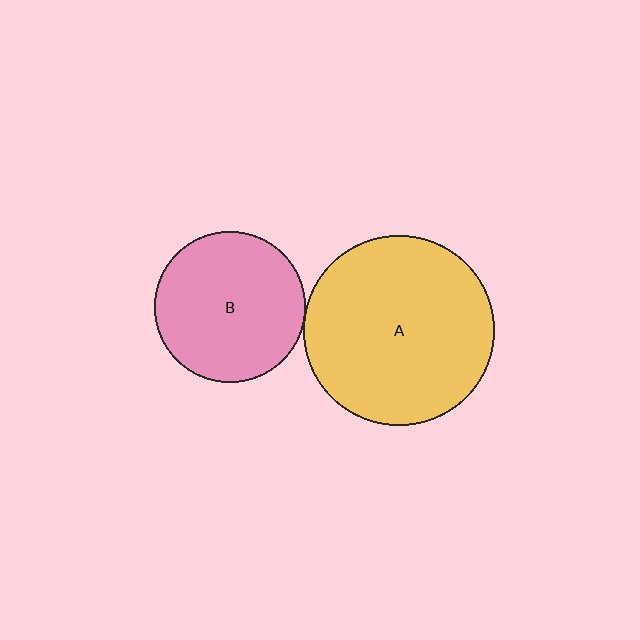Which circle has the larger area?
Circle A (yellow).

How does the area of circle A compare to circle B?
Approximately 1.6 times.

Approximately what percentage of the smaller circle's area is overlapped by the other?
Approximately 5%.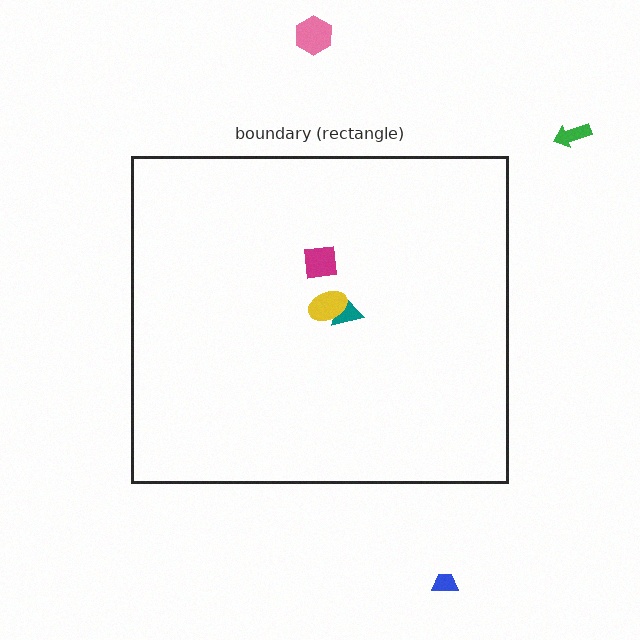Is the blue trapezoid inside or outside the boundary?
Outside.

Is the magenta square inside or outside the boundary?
Inside.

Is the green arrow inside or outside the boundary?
Outside.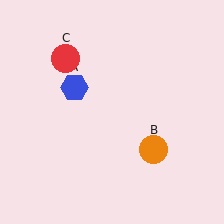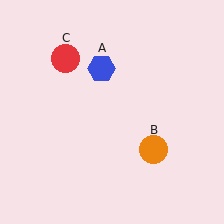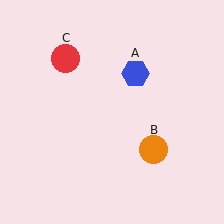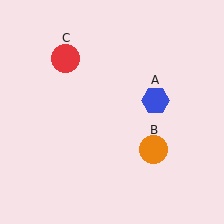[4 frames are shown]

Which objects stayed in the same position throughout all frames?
Orange circle (object B) and red circle (object C) remained stationary.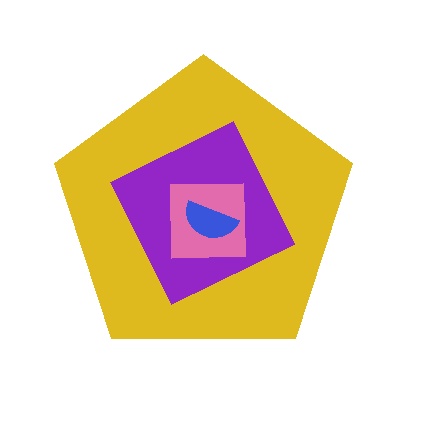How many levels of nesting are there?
4.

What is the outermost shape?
The yellow pentagon.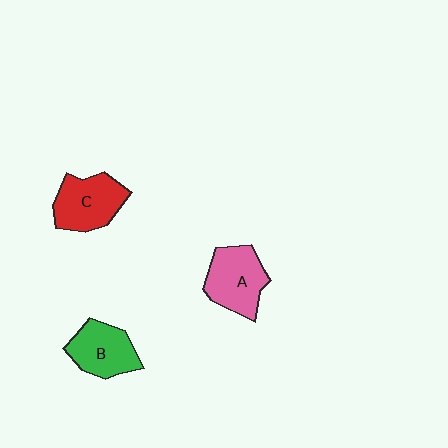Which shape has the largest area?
Shape A (pink).